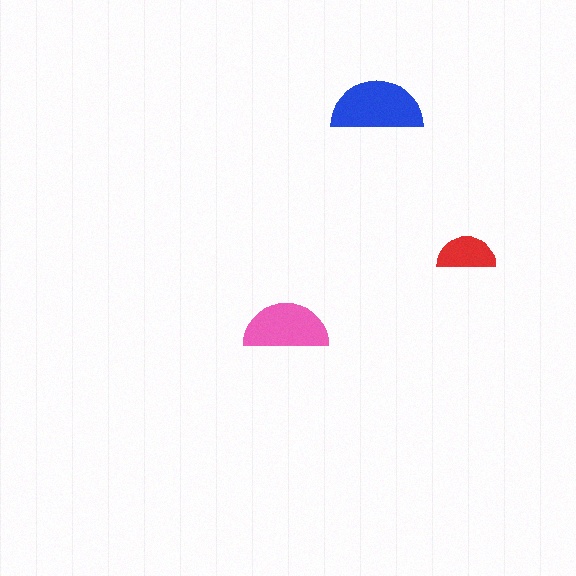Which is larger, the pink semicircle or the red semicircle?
The pink one.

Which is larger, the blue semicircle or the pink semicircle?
The blue one.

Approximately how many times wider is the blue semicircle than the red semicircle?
About 1.5 times wider.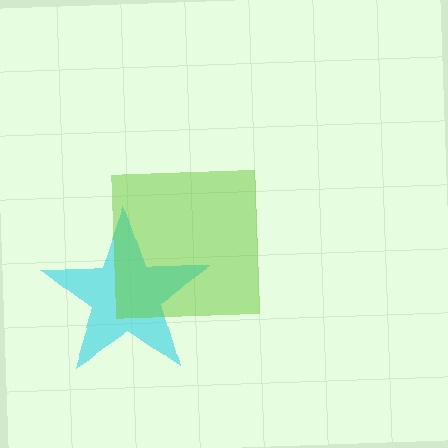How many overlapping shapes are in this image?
There are 2 overlapping shapes in the image.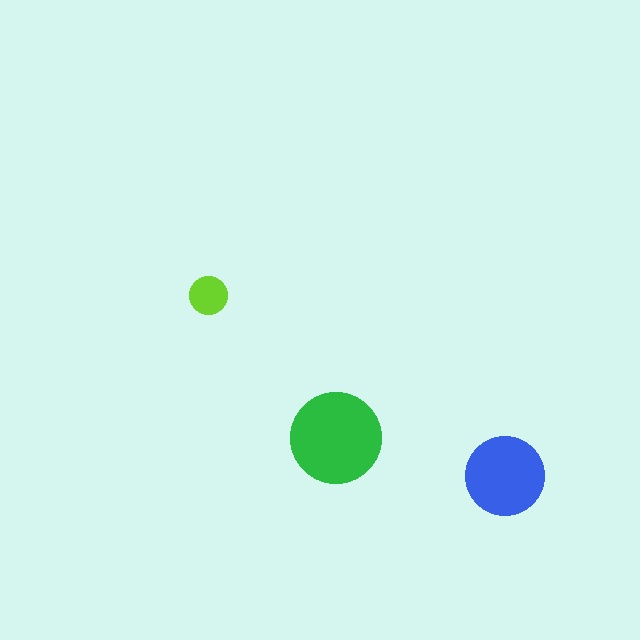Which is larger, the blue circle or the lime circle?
The blue one.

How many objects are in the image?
There are 3 objects in the image.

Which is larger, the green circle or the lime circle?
The green one.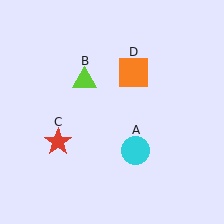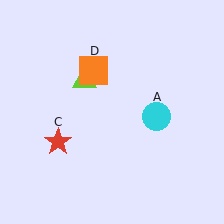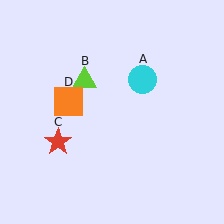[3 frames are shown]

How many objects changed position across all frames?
2 objects changed position: cyan circle (object A), orange square (object D).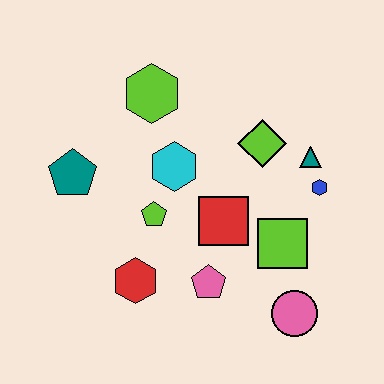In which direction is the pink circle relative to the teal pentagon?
The pink circle is to the right of the teal pentagon.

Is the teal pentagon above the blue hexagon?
Yes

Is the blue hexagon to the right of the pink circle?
Yes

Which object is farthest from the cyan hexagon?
The pink circle is farthest from the cyan hexagon.